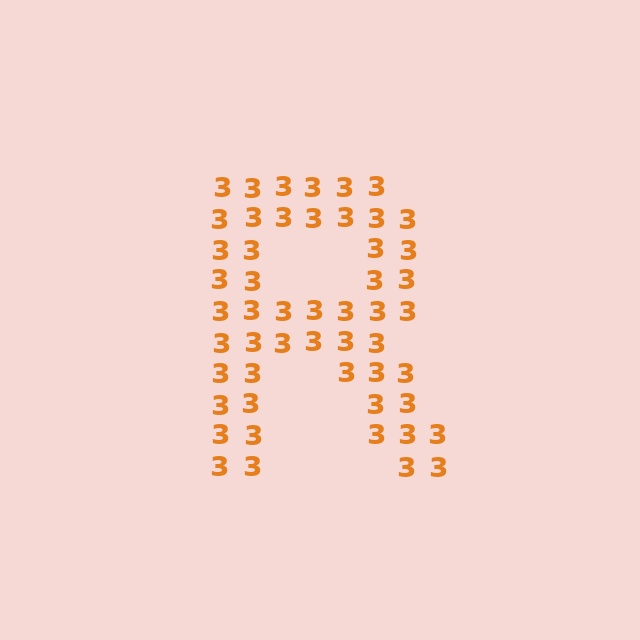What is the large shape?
The large shape is the letter R.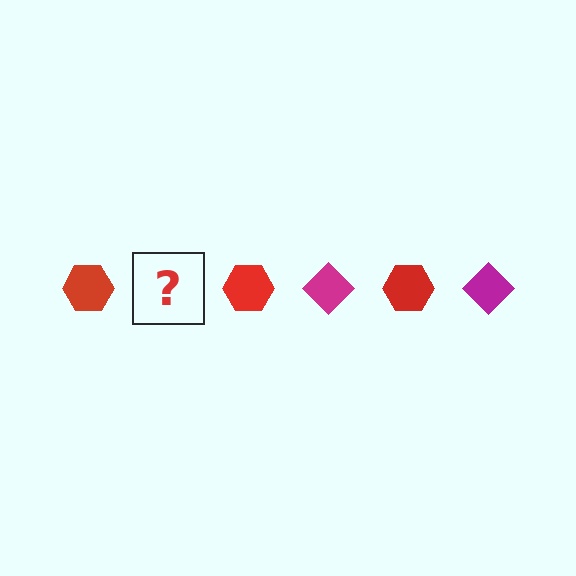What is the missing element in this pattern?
The missing element is a magenta diamond.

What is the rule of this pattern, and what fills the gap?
The rule is that the pattern alternates between red hexagon and magenta diamond. The gap should be filled with a magenta diamond.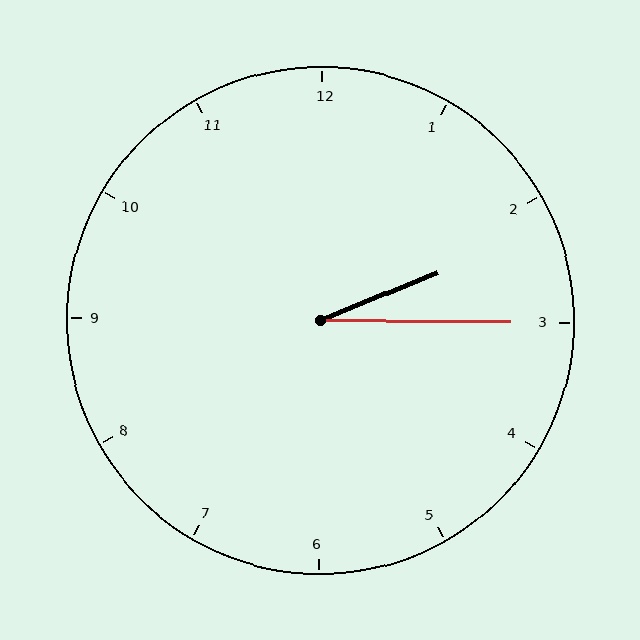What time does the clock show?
2:15.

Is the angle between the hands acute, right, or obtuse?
It is acute.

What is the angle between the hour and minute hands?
Approximately 22 degrees.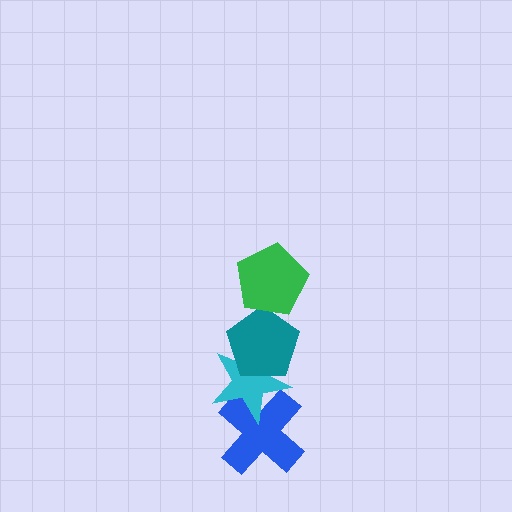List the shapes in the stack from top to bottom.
From top to bottom: the green pentagon, the teal pentagon, the cyan star, the blue cross.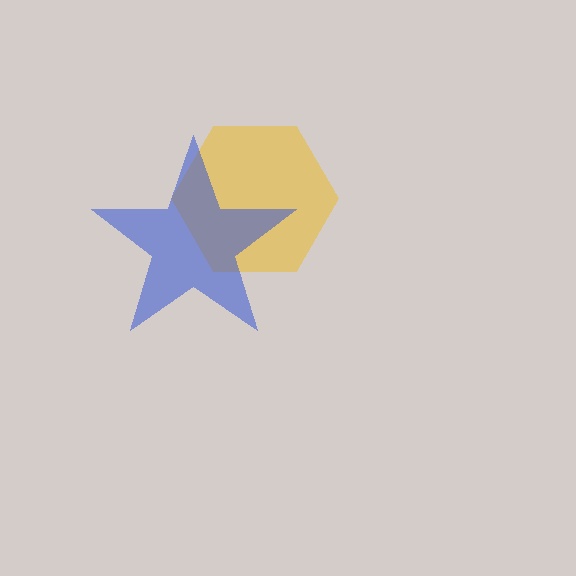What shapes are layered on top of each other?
The layered shapes are: a yellow hexagon, a blue star.